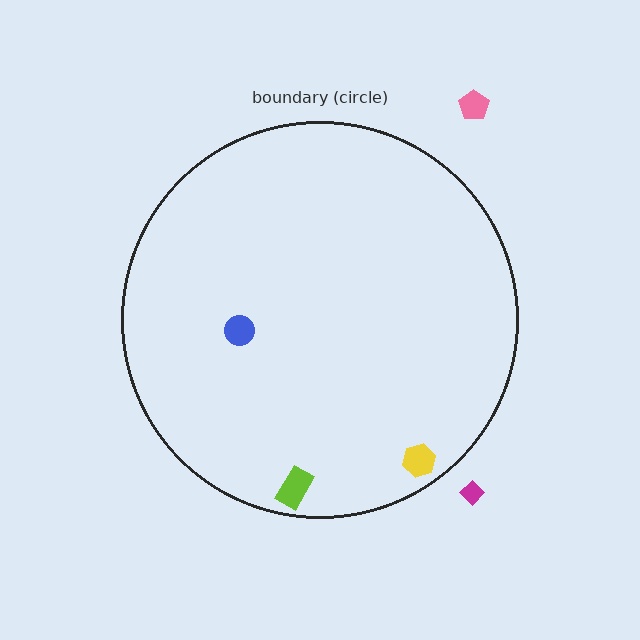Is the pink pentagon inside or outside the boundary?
Outside.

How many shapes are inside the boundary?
3 inside, 2 outside.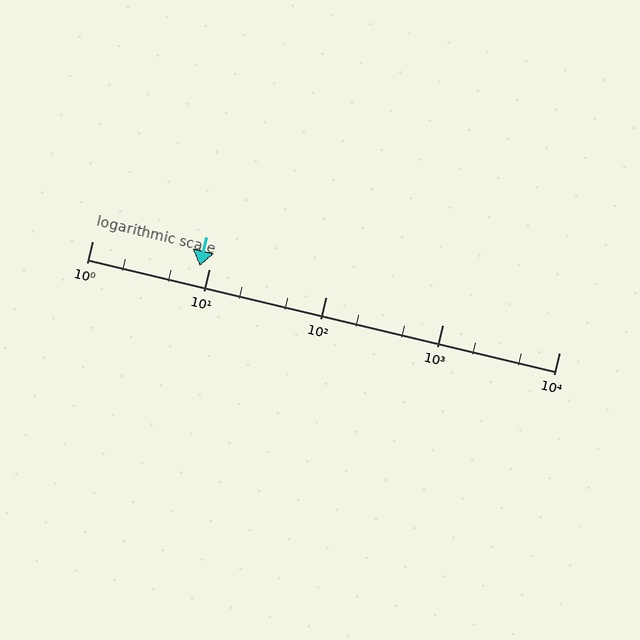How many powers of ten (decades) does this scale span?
The scale spans 4 decades, from 1 to 10000.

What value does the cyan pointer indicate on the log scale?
The pointer indicates approximately 8.3.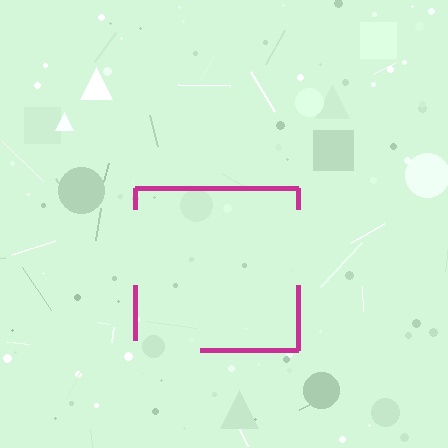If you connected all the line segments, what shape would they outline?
They would outline a square.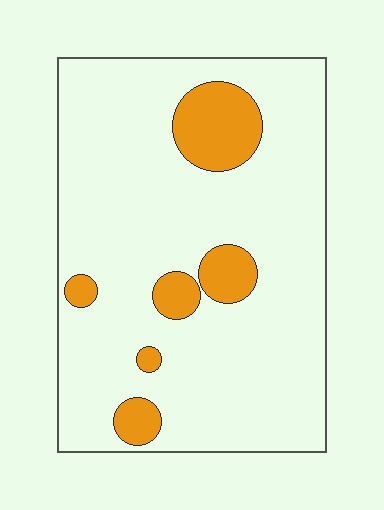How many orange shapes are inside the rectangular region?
6.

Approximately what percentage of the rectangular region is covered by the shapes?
Approximately 15%.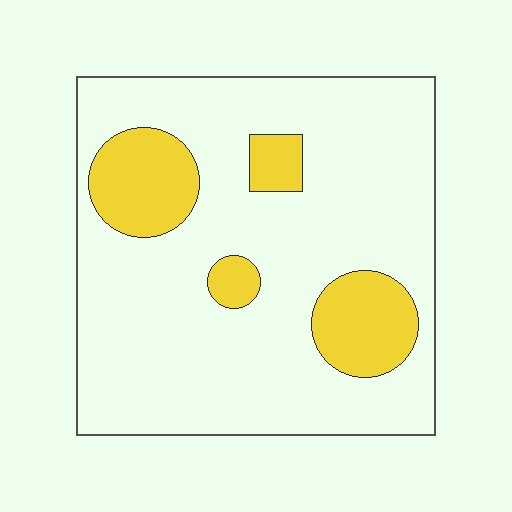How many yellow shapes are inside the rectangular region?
4.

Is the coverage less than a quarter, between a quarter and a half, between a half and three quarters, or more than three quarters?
Less than a quarter.